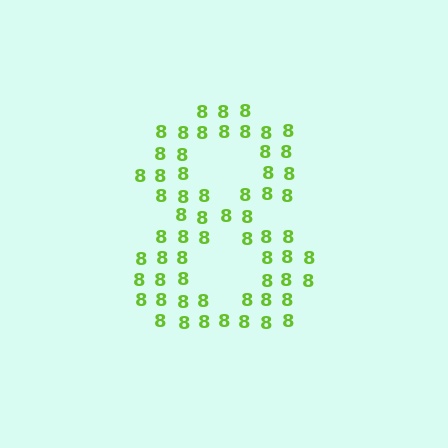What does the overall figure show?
The overall figure shows the digit 8.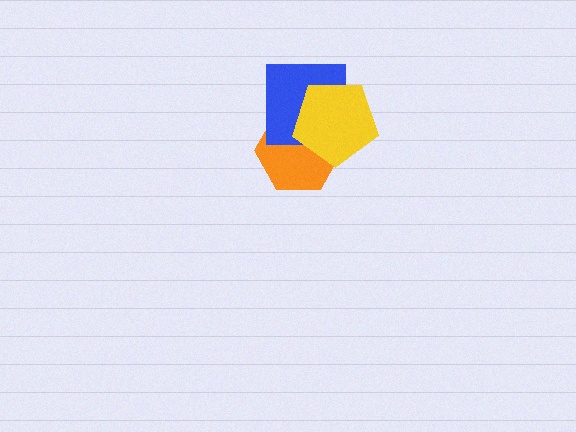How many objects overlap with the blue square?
2 objects overlap with the blue square.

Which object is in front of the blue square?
The yellow pentagon is in front of the blue square.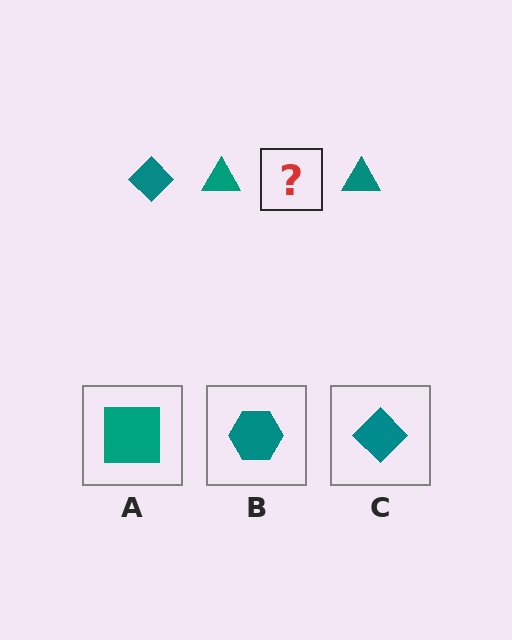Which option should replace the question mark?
Option C.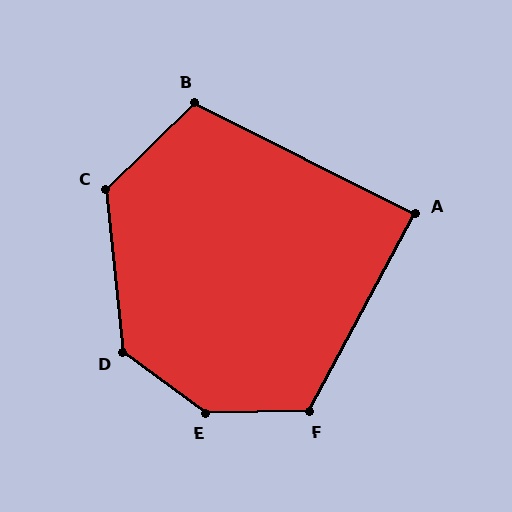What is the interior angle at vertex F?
Approximately 119 degrees (obtuse).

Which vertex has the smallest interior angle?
A, at approximately 89 degrees.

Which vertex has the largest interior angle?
E, at approximately 143 degrees.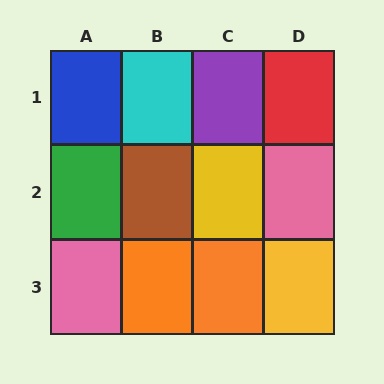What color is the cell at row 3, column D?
Yellow.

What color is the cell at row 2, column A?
Green.